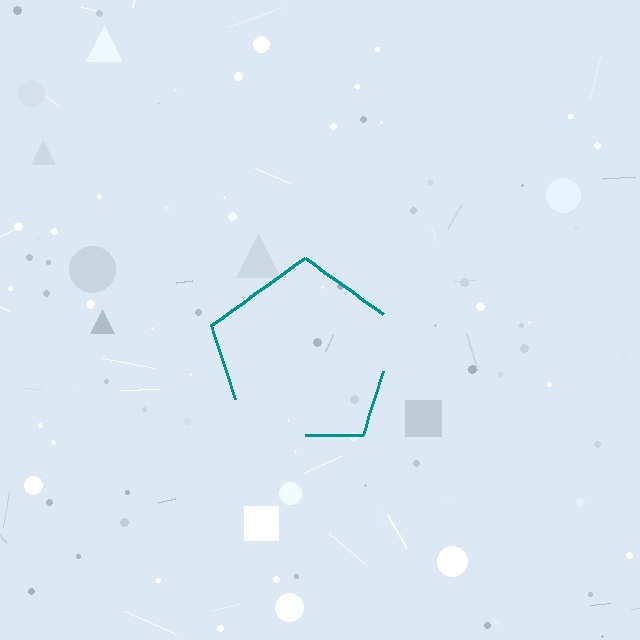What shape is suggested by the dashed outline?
The dashed outline suggests a pentagon.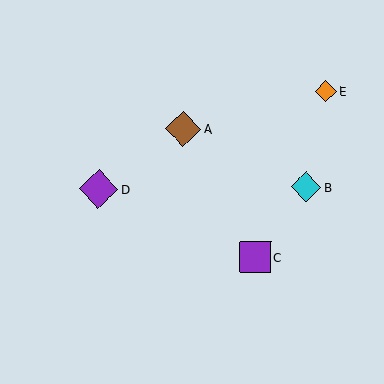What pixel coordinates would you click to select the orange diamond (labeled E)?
Click at (326, 91) to select the orange diamond E.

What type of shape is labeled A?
Shape A is a brown diamond.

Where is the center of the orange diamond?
The center of the orange diamond is at (326, 91).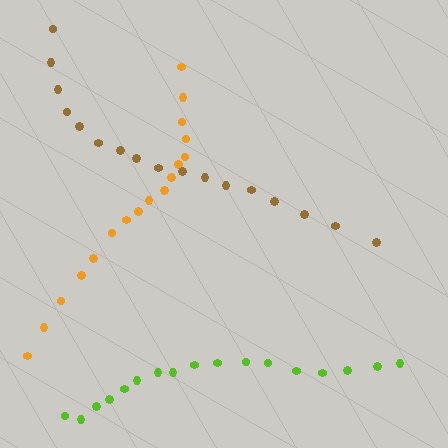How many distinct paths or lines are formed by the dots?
There are 3 distinct paths.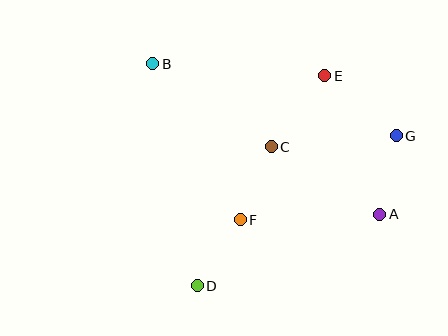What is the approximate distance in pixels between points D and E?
The distance between D and E is approximately 246 pixels.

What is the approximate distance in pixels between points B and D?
The distance between B and D is approximately 227 pixels.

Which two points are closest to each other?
Points D and F are closest to each other.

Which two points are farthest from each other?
Points A and B are farthest from each other.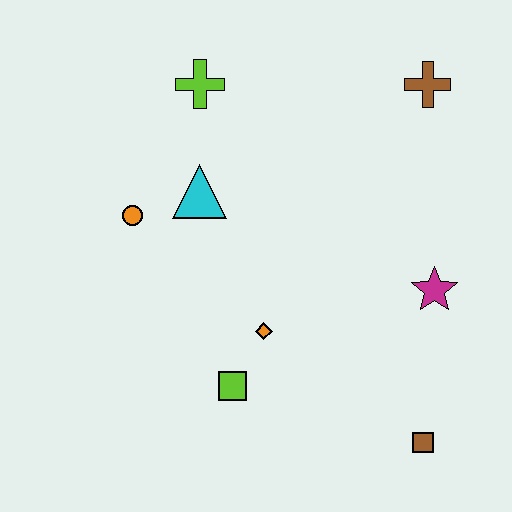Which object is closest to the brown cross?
The magenta star is closest to the brown cross.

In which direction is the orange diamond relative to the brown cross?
The orange diamond is below the brown cross.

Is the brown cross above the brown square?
Yes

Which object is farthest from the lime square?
The brown cross is farthest from the lime square.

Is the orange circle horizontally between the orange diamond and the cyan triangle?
No